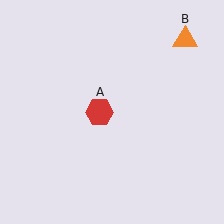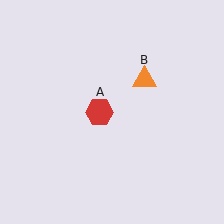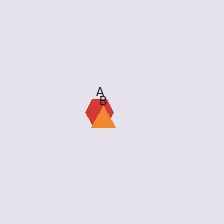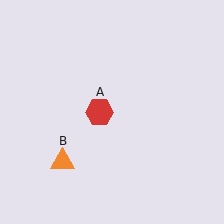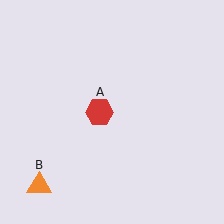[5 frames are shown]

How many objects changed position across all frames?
1 object changed position: orange triangle (object B).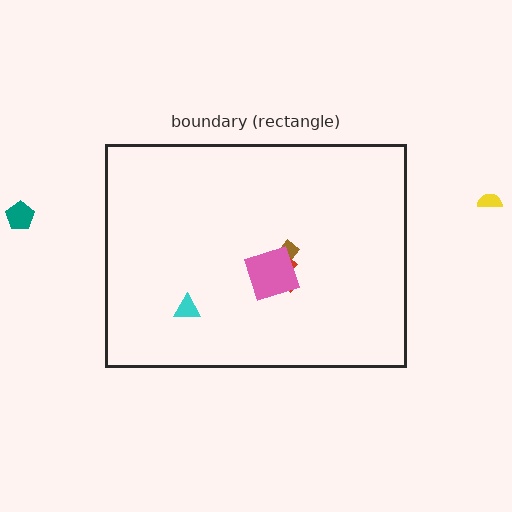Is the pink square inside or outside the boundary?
Inside.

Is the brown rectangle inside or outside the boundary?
Inside.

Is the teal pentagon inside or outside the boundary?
Outside.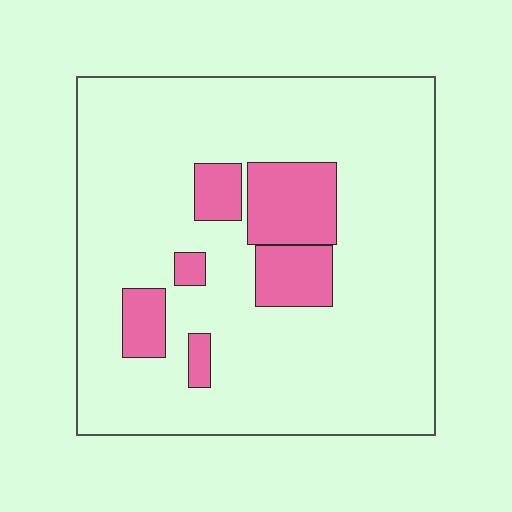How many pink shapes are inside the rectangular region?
6.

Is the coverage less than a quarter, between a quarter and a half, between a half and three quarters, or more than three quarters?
Less than a quarter.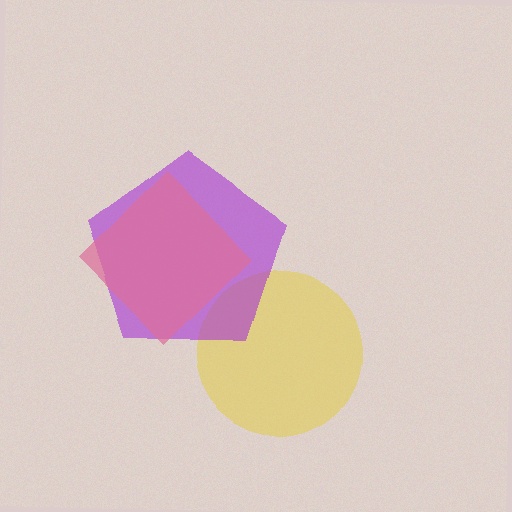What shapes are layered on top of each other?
The layered shapes are: a yellow circle, a purple pentagon, a pink diamond.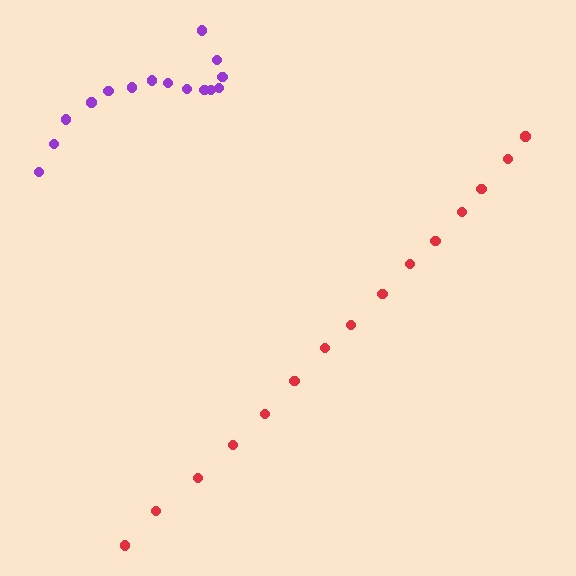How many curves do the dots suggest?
There are 2 distinct paths.